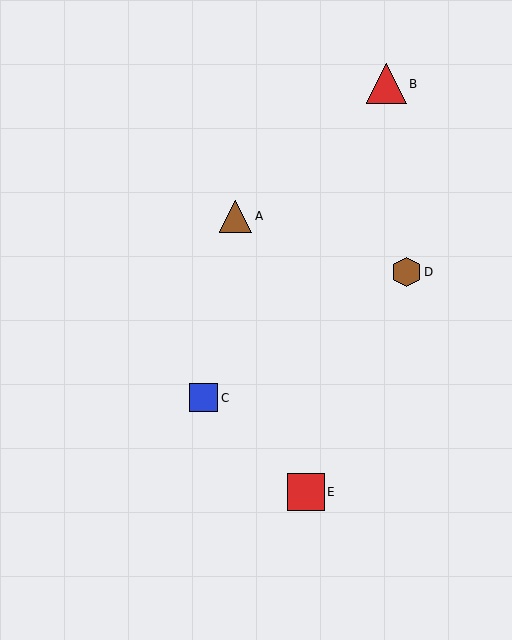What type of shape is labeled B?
Shape B is a red triangle.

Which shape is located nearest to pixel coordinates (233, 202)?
The brown triangle (labeled A) at (236, 216) is nearest to that location.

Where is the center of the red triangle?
The center of the red triangle is at (387, 84).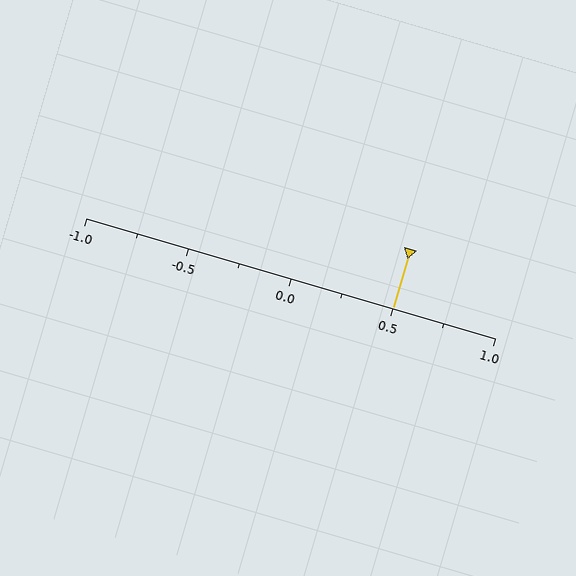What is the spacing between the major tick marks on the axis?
The major ticks are spaced 0.5 apart.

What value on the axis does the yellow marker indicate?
The marker indicates approximately 0.5.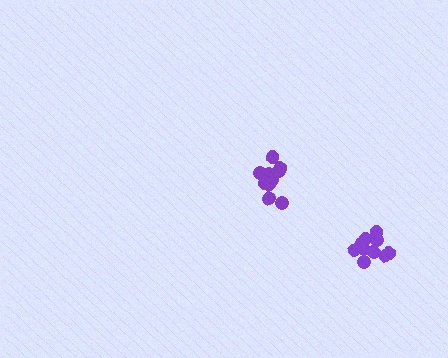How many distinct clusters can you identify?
There are 2 distinct clusters.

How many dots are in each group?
Group 1: 13 dots, Group 2: 11 dots (24 total).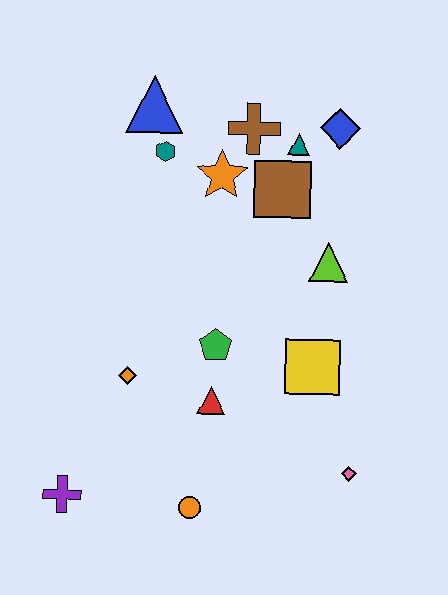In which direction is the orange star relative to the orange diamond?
The orange star is above the orange diamond.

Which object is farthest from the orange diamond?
The blue diamond is farthest from the orange diamond.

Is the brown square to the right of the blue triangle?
Yes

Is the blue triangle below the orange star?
No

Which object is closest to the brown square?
The teal triangle is closest to the brown square.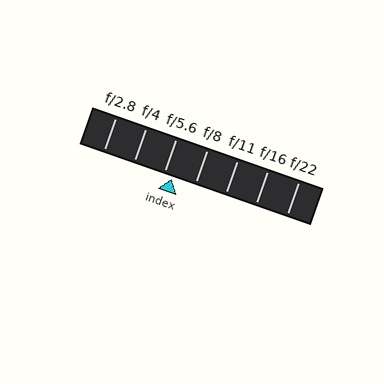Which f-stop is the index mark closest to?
The index mark is closest to f/5.6.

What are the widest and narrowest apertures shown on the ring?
The widest aperture shown is f/2.8 and the narrowest is f/22.